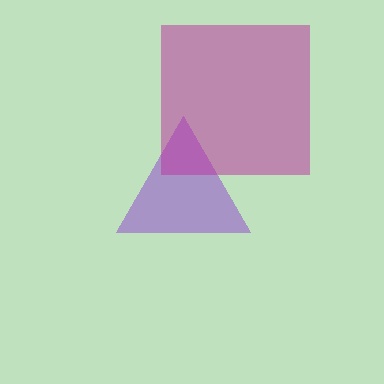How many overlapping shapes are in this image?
There are 2 overlapping shapes in the image.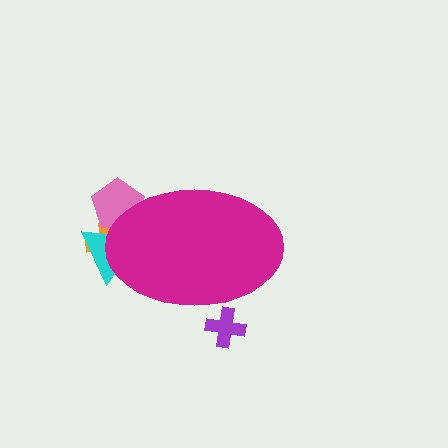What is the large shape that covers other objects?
A magenta ellipse.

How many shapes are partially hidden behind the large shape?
4 shapes are partially hidden.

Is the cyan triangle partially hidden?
Yes, the cyan triangle is partially hidden behind the magenta ellipse.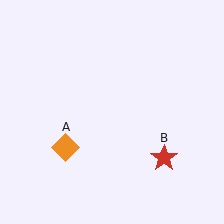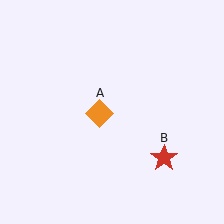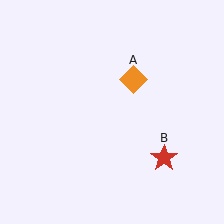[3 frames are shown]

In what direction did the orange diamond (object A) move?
The orange diamond (object A) moved up and to the right.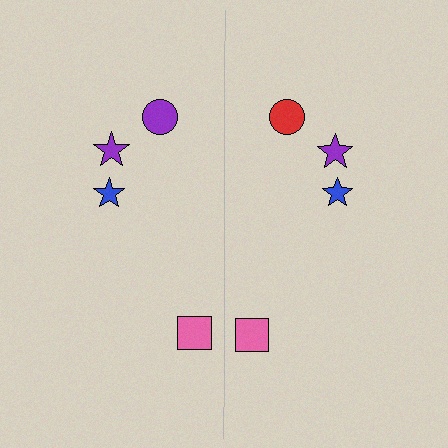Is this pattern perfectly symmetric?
No, the pattern is not perfectly symmetric. The red circle on the right side breaks the symmetry — its mirror counterpart is purple.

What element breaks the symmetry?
The red circle on the right side breaks the symmetry — its mirror counterpart is purple.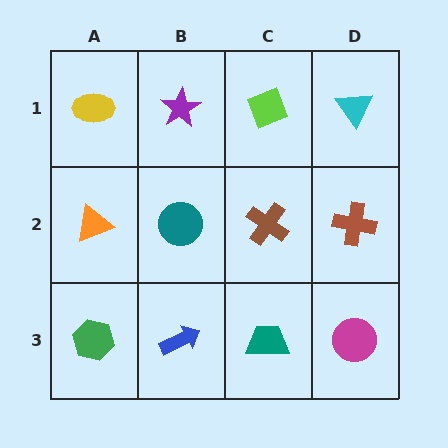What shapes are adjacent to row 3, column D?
A brown cross (row 2, column D), a teal trapezoid (row 3, column C).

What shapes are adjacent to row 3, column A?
An orange triangle (row 2, column A), a blue arrow (row 3, column B).